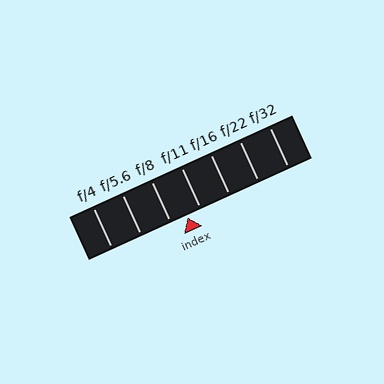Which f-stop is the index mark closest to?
The index mark is closest to f/11.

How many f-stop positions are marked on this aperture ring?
There are 7 f-stop positions marked.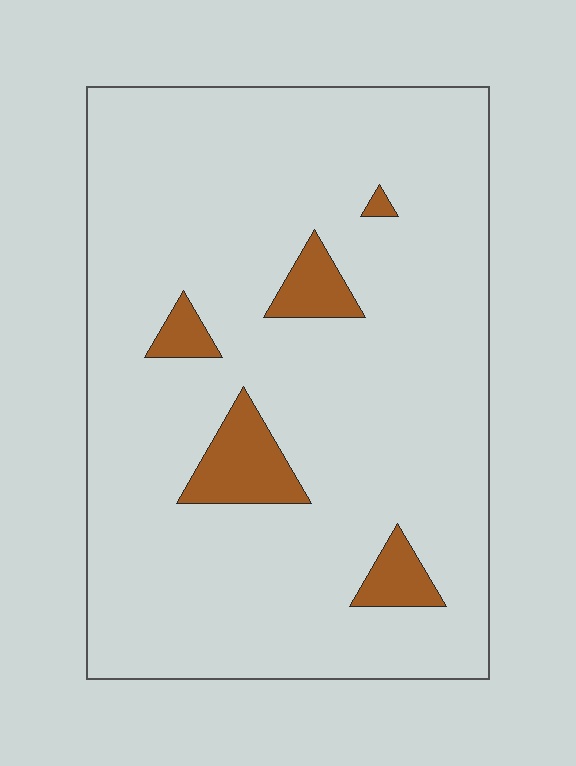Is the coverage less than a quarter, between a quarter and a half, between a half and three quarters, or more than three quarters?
Less than a quarter.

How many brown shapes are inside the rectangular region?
5.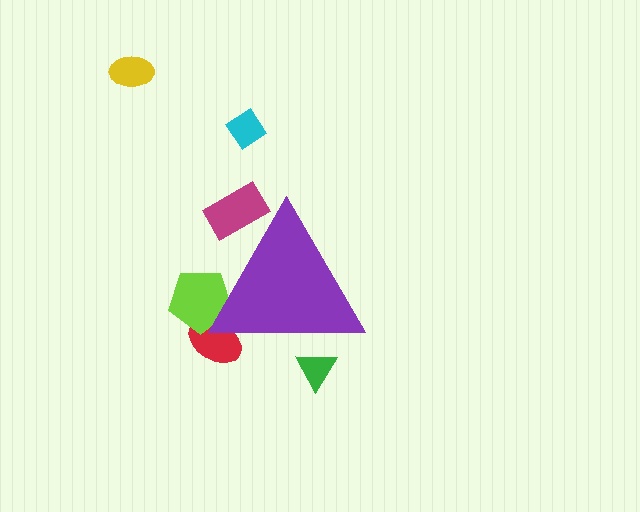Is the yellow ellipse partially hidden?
No, the yellow ellipse is fully visible.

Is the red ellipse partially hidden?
Yes, the red ellipse is partially hidden behind the purple triangle.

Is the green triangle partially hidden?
Yes, the green triangle is partially hidden behind the purple triangle.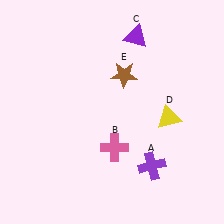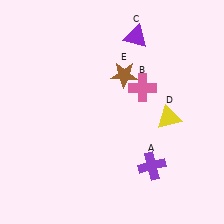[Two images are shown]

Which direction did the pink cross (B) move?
The pink cross (B) moved up.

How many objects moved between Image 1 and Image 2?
1 object moved between the two images.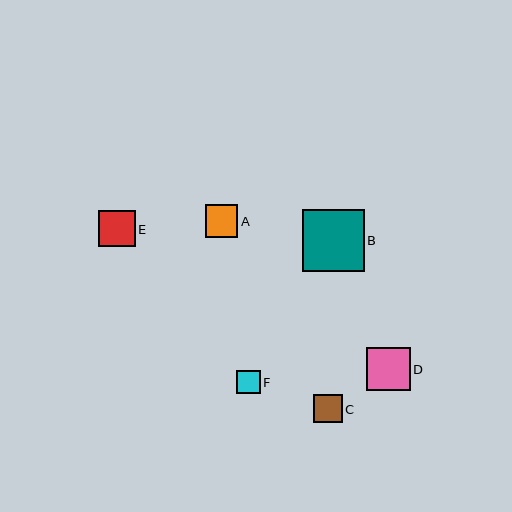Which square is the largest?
Square B is the largest with a size of approximately 62 pixels.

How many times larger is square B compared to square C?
Square B is approximately 2.2 times the size of square C.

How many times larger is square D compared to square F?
Square D is approximately 1.9 times the size of square F.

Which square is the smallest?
Square F is the smallest with a size of approximately 23 pixels.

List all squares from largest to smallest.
From largest to smallest: B, D, E, A, C, F.